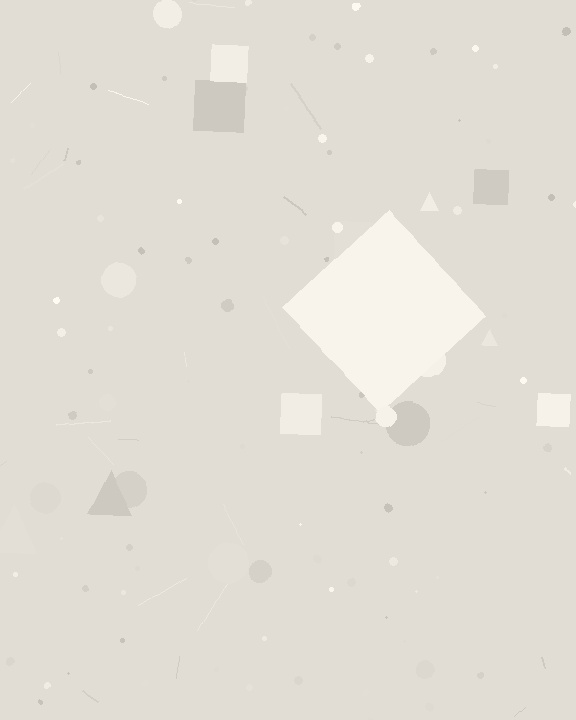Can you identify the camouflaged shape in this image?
The camouflaged shape is a diamond.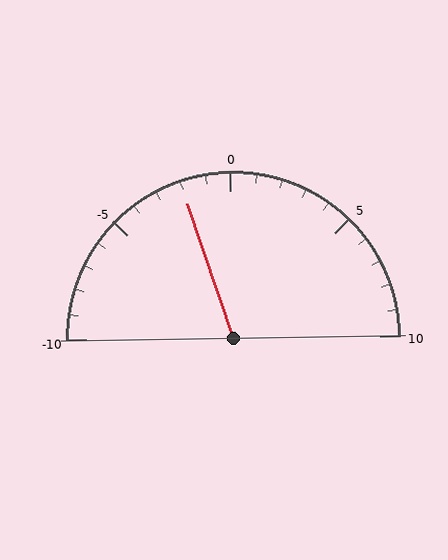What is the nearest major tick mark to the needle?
The nearest major tick mark is 0.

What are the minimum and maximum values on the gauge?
The gauge ranges from -10 to 10.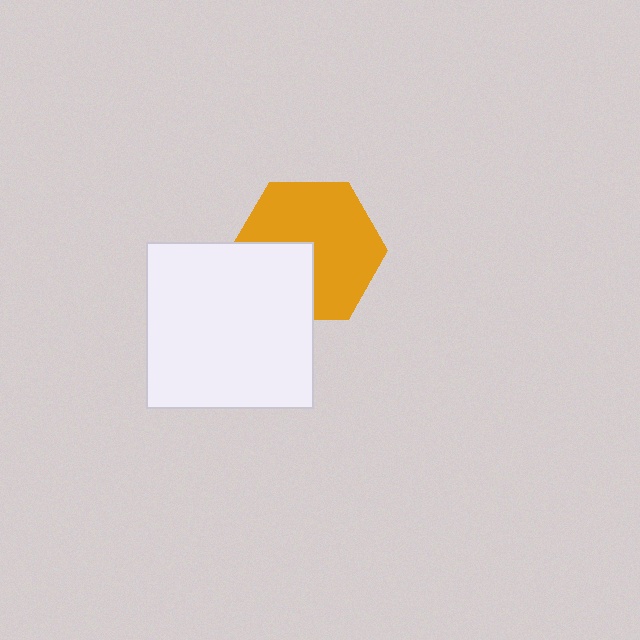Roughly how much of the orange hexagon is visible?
Most of it is visible (roughly 68%).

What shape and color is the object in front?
The object in front is a white square.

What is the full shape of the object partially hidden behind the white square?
The partially hidden object is an orange hexagon.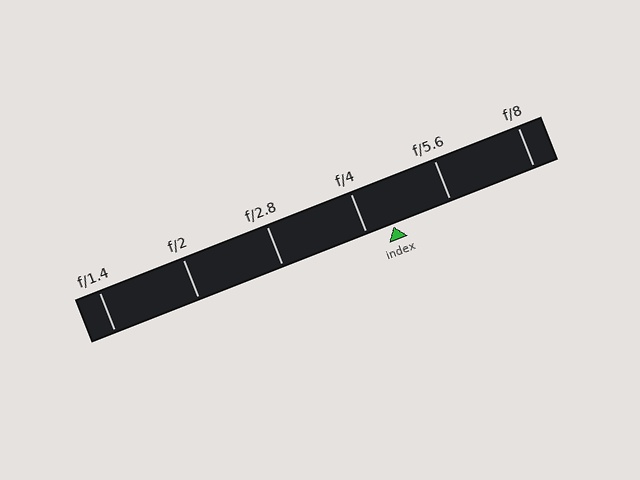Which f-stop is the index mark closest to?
The index mark is closest to f/4.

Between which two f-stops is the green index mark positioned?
The index mark is between f/4 and f/5.6.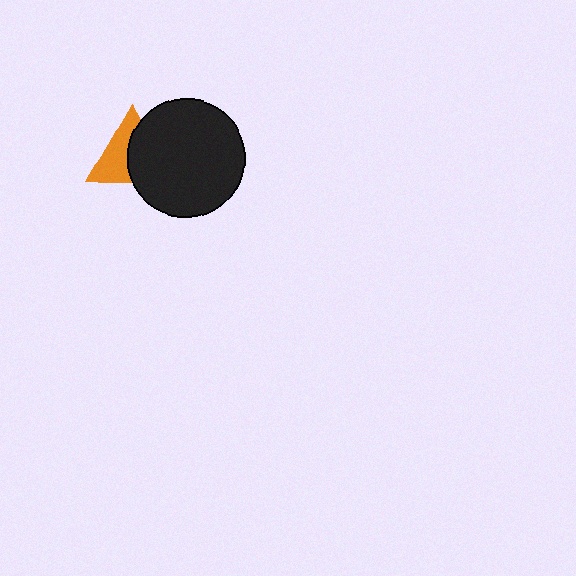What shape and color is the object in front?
The object in front is a black circle.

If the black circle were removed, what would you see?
You would see the complete orange triangle.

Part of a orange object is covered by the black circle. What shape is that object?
It is a triangle.